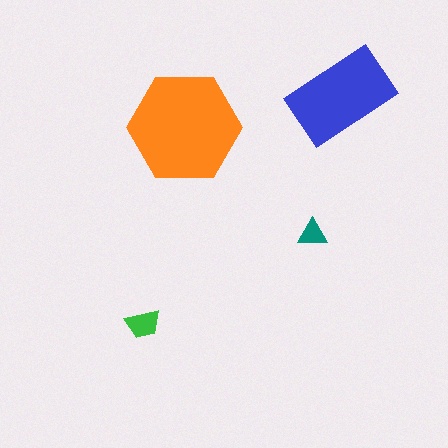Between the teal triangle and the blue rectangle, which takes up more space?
The blue rectangle.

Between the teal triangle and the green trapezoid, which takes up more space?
The green trapezoid.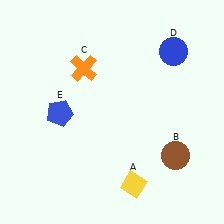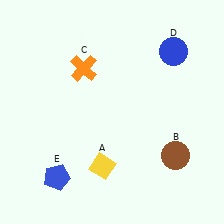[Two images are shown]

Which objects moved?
The objects that moved are: the yellow diamond (A), the blue pentagon (E).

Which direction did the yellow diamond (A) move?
The yellow diamond (A) moved left.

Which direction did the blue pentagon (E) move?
The blue pentagon (E) moved down.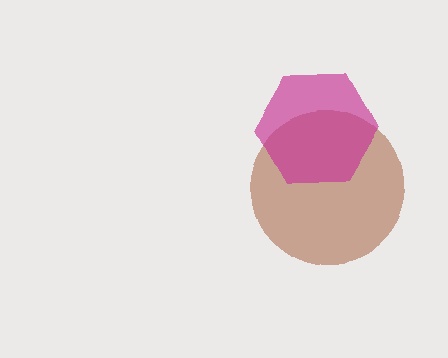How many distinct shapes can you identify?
There are 2 distinct shapes: a brown circle, a magenta hexagon.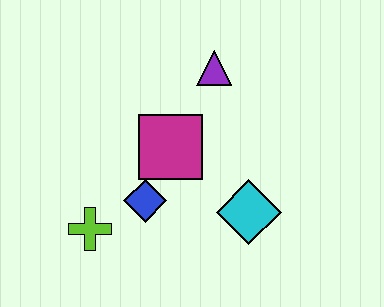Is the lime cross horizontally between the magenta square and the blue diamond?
No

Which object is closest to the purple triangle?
The magenta square is closest to the purple triangle.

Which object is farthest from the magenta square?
The lime cross is farthest from the magenta square.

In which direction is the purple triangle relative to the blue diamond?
The purple triangle is above the blue diamond.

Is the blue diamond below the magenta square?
Yes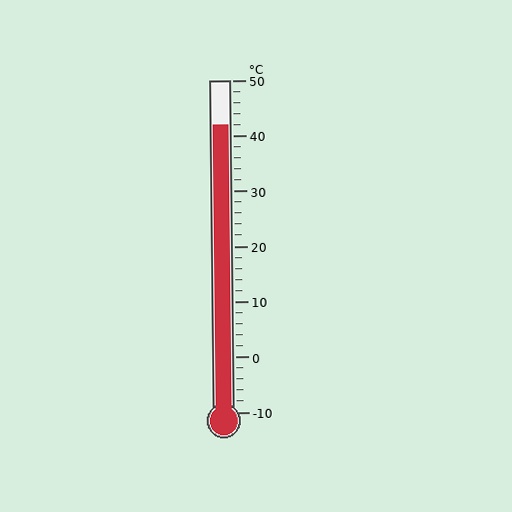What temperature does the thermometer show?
The thermometer shows approximately 42°C.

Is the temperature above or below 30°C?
The temperature is above 30°C.